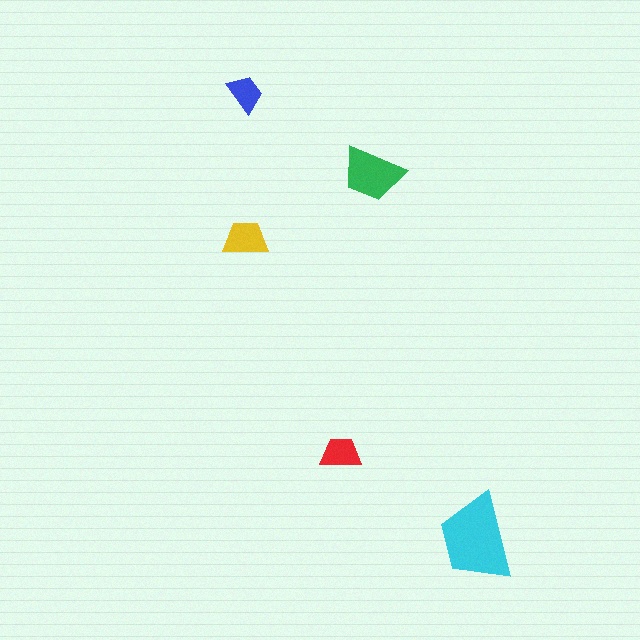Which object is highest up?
The blue trapezoid is topmost.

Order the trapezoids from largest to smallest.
the cyan one, the green one, the yellow one, the red one, the blue one.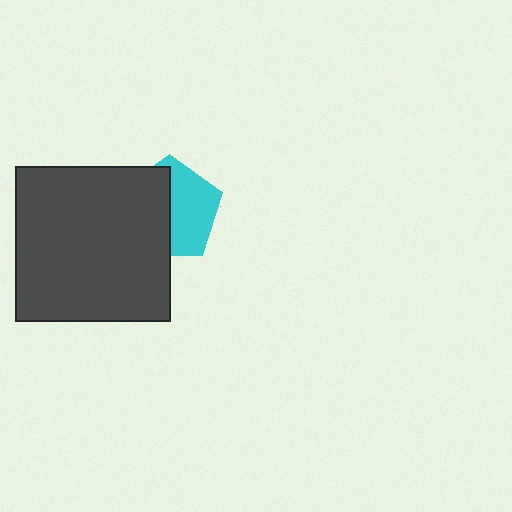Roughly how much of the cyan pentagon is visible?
About half of it is visible (roughly 49%).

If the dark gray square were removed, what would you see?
You would see the complete cyan pentagon.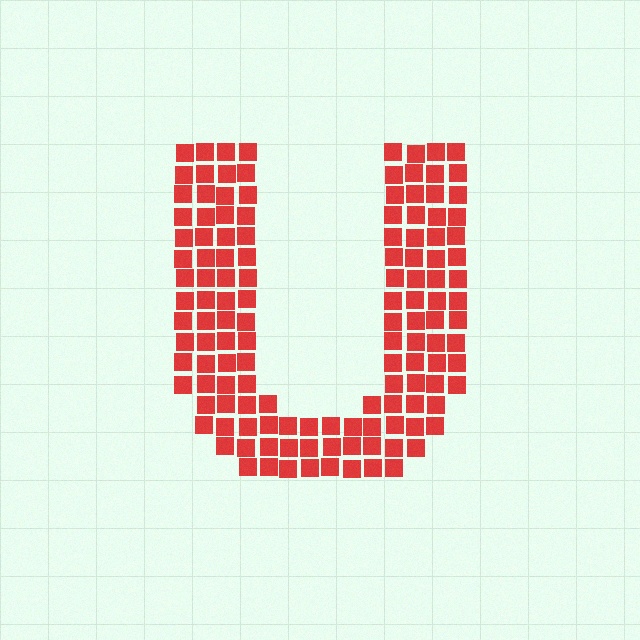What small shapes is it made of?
It is made of small squares.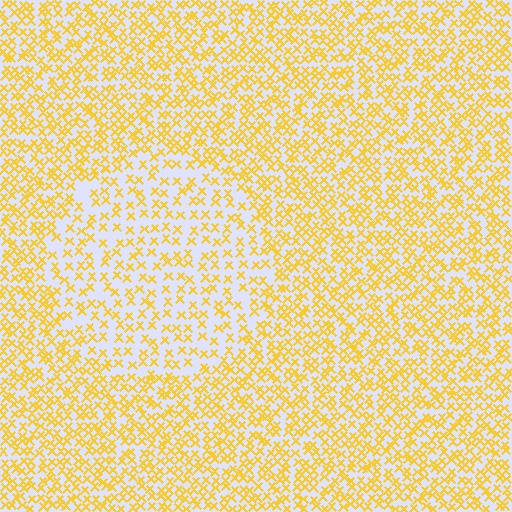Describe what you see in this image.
The image contains small yellow elements arranged at two different densities. A circle-shaped region is visible where the elements are less densely packed than the surrounding area.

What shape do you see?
I see a circle.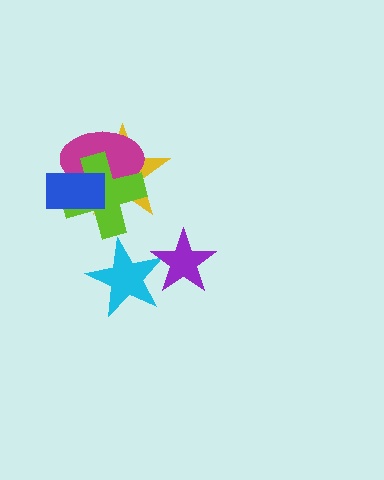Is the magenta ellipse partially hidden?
Yes, it is partially covered by another shape.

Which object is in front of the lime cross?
The blue rectangle is in front of the lime cross.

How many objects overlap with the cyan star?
1 object overlaps with the cyan star.